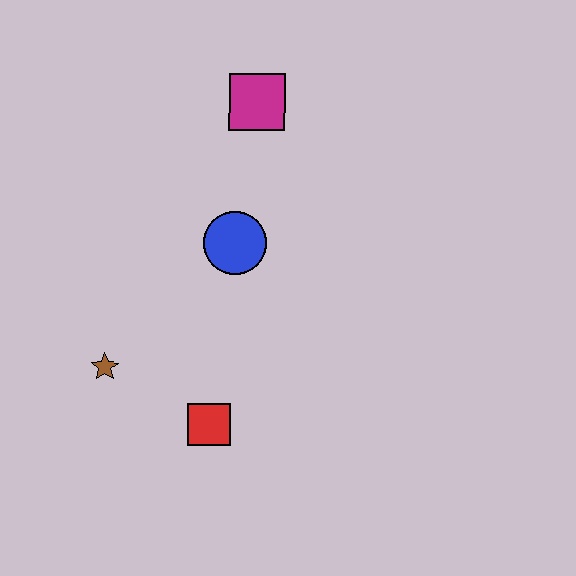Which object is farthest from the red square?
The magenta square is farthest from the red square.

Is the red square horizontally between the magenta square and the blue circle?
No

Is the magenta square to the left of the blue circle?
No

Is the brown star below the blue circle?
Yes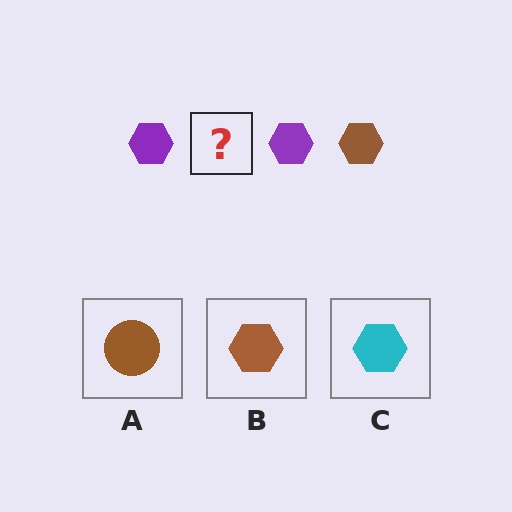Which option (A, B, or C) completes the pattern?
B.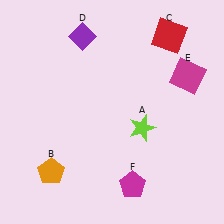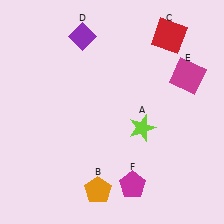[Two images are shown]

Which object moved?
The orange pentagon (B) moved right.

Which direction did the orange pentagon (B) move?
The orange pentagon (B) moved right.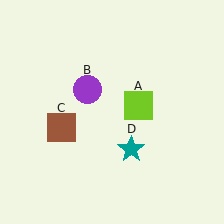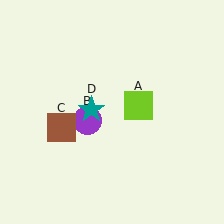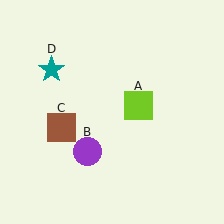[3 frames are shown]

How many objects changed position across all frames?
2 objects changed position: purple circle (object B), teal star (object D).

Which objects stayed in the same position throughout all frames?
Lime square (object A) and brown square (object C) remained stationary.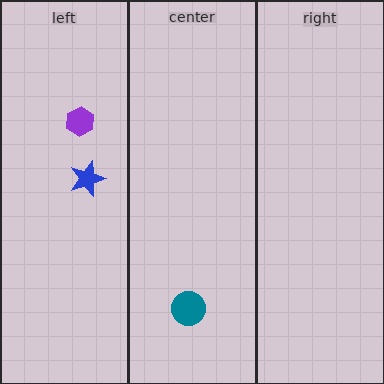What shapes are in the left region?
The blue star, the purple hexagon.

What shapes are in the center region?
The teal circle.